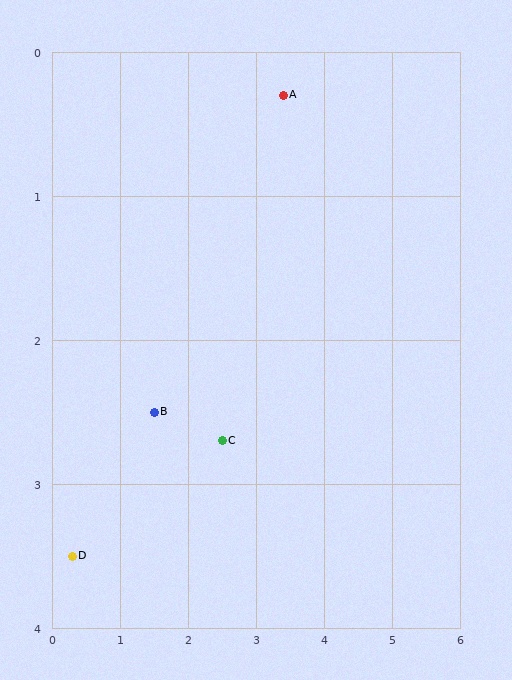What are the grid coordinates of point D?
Point D is at approximately (0.3, 3.5).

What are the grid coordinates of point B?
Point B is at approximately (1.5, 2.5).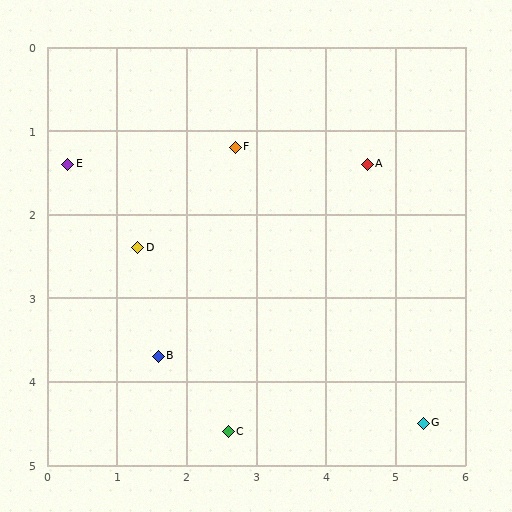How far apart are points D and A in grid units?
Points D and A are about 3.4 grid units apart.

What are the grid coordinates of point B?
Point B is at approximately (1.6, 3.7).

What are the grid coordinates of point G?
Point G is at approximately (5.4, 4.5).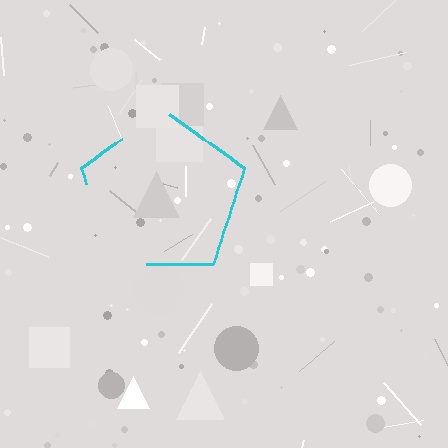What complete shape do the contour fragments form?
The contour fragments form a pentagon.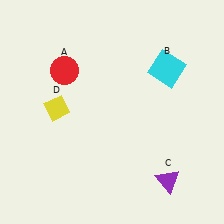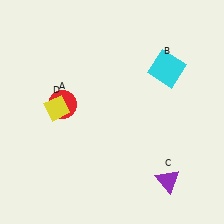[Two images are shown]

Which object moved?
The red circle (A) moved down.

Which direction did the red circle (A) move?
The red circle (A) moved down.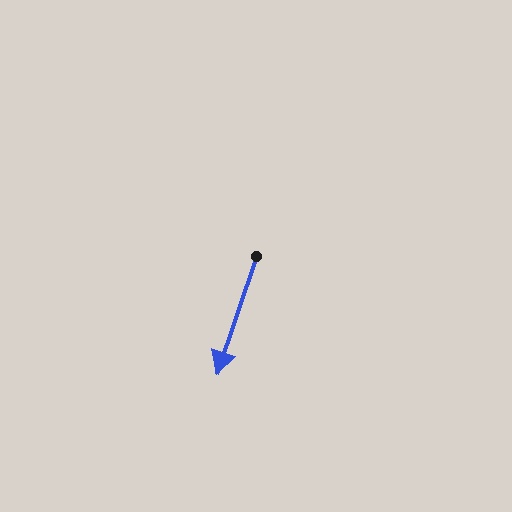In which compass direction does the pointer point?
South.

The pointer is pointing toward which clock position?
Roughly 7 o'clock.